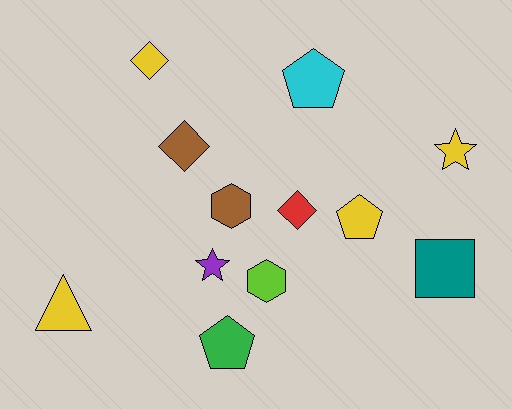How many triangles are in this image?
There is 1 triangle.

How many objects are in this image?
There are 12 objects.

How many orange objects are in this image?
There are no orange objects.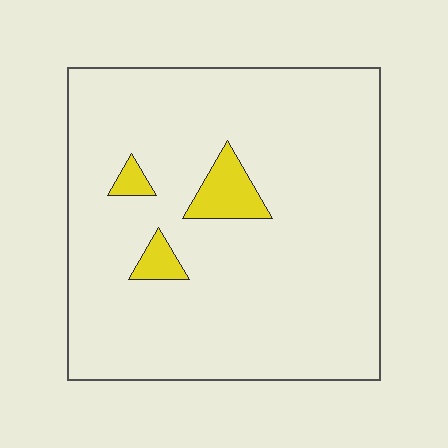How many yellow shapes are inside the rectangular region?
3.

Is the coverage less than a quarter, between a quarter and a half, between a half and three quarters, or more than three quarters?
Less than a quarter.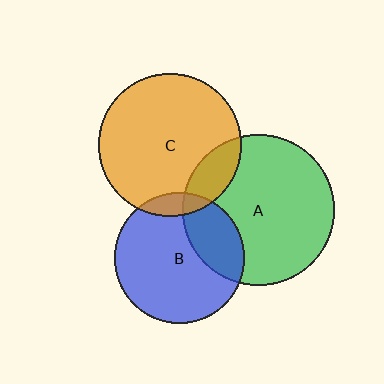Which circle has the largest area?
Circle A (green).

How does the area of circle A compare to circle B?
Approximately 1.3 times.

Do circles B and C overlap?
Yes.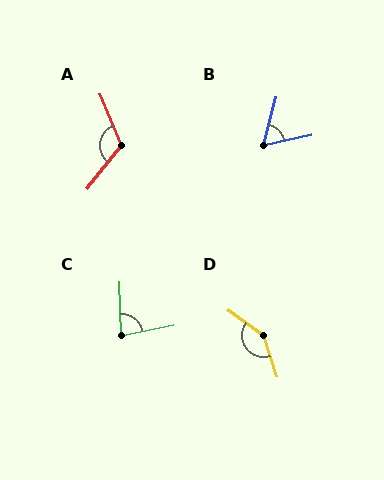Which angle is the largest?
D, at approximately 145 degrees.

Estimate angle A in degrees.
Approximately 119 degrees.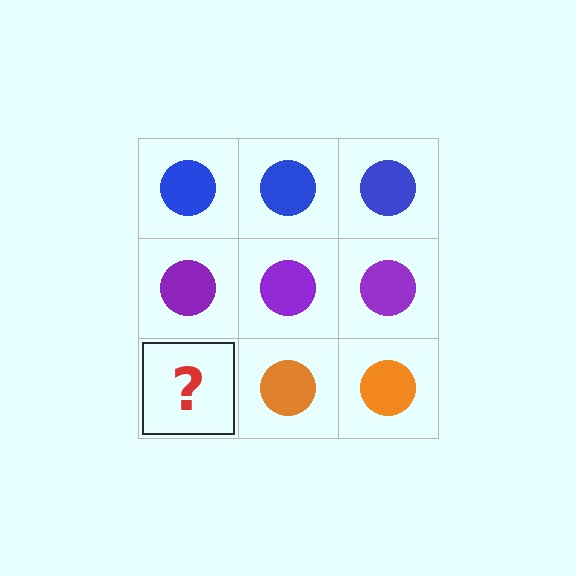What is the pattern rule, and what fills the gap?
The rule is that each row has a consistent color. The gap should be filled with an orange circle.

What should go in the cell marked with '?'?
The missing cell should contain an orange circle.